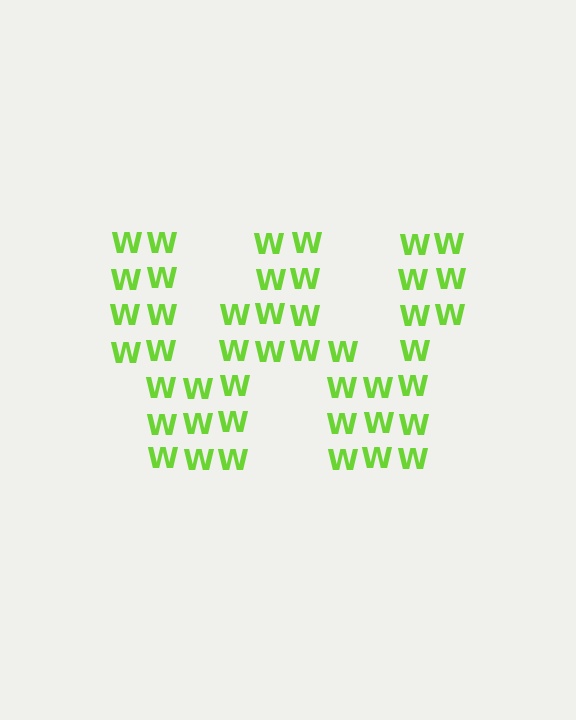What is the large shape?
The large shape is the letter W.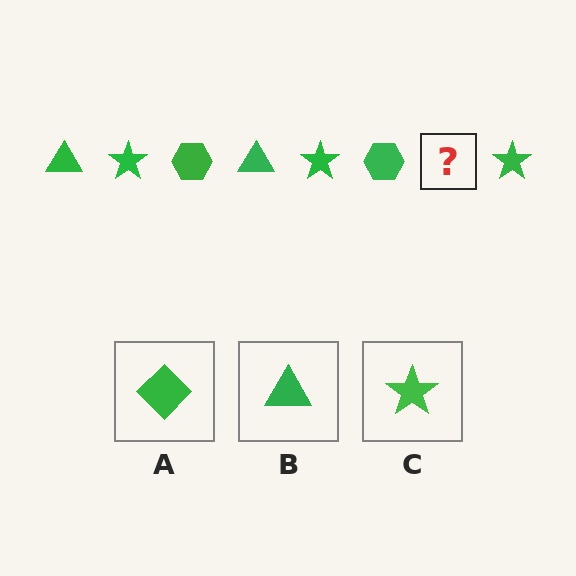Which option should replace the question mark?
Option B.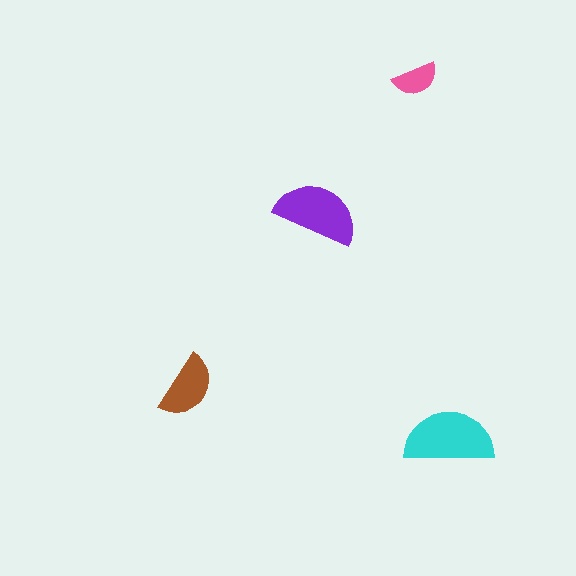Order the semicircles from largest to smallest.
the cyan one, the purple one, the brown one, the pink one.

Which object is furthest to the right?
The cyan semicircle is rightmost.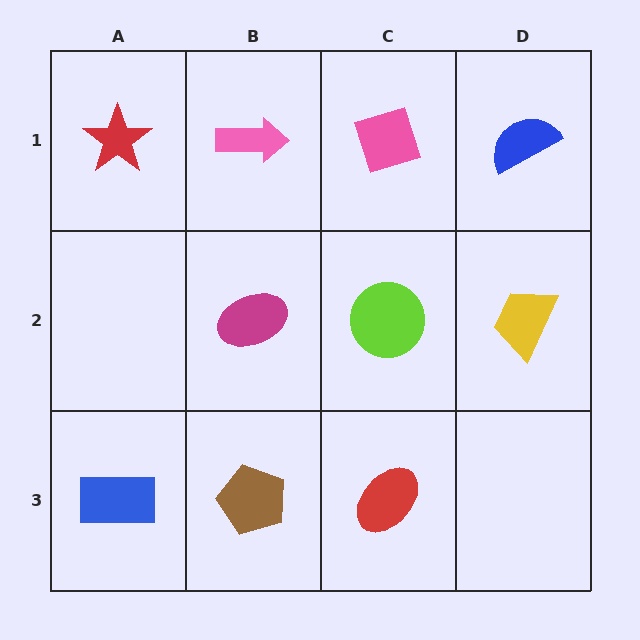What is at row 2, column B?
A magenta ellipse.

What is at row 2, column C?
A lime circle.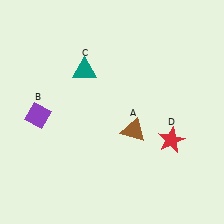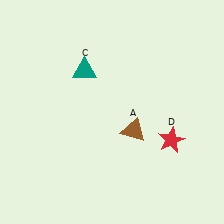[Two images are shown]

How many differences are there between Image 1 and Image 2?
There is 1 difference between the two images.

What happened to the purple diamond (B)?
The purple diamond (B) was removed in Image 2. It was in the bottom-left area of Image 1.